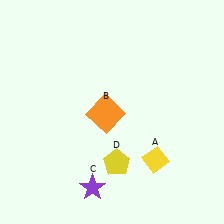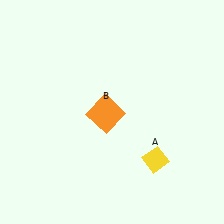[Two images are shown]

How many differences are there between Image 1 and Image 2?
There are 2 differences between the two images.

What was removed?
The purple star (C), the yellow pentagon (D) were removed in Image 2.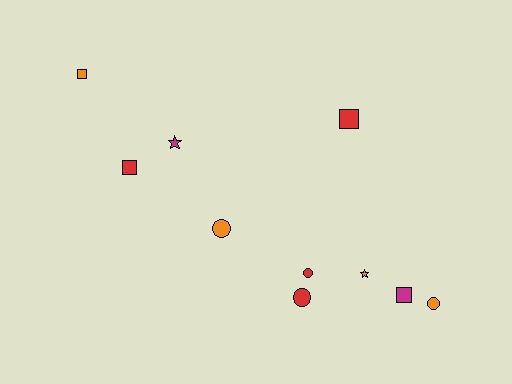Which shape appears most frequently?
Circle, with 4 objects.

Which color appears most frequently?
Orange, with 4 objects.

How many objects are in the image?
There are 10 objects.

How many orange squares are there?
There is 1 orange square.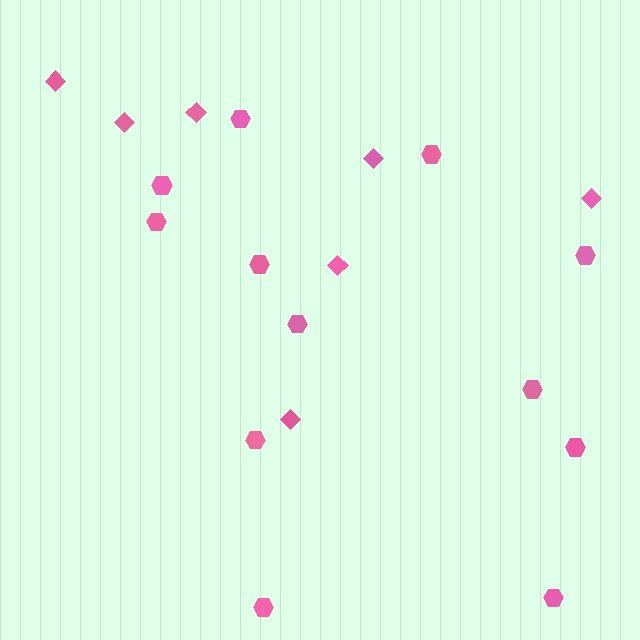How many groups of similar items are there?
There are 2 groups: one group of hexagons (12) and one group of diamonds (7).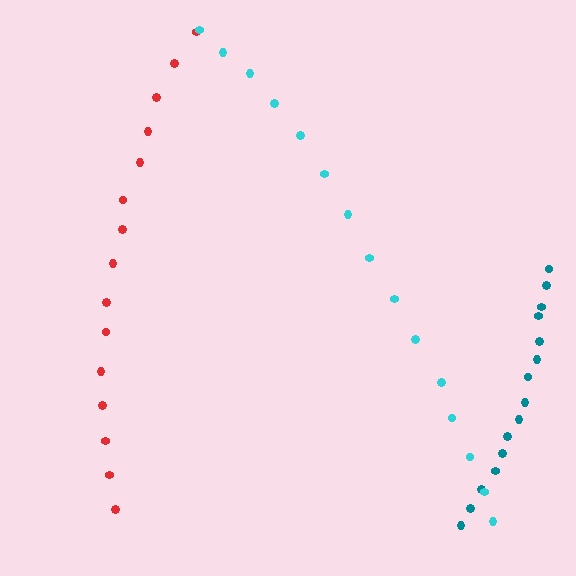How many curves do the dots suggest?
There are 3 distinct paths.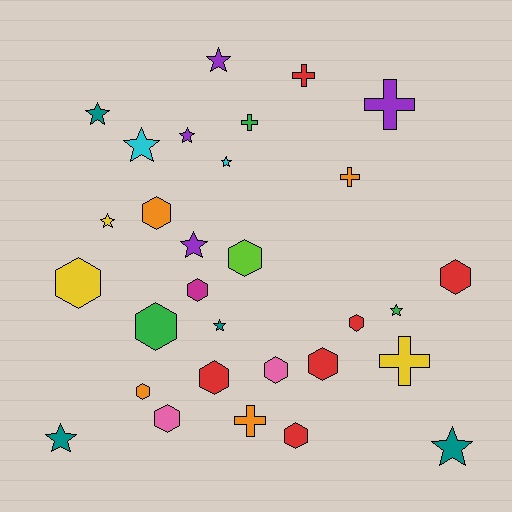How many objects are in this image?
There are 30 objects.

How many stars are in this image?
There are 11 stars.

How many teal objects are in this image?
There are 4 teal objects.